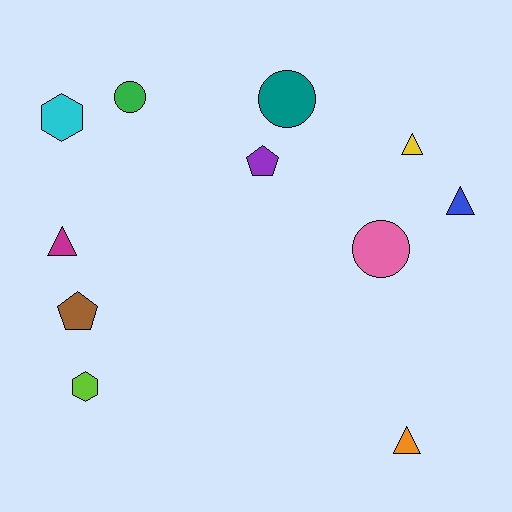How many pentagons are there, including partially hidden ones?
There are 2 pentagons.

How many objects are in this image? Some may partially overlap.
There are 11 objects.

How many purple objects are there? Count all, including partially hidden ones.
There is 1 purple object.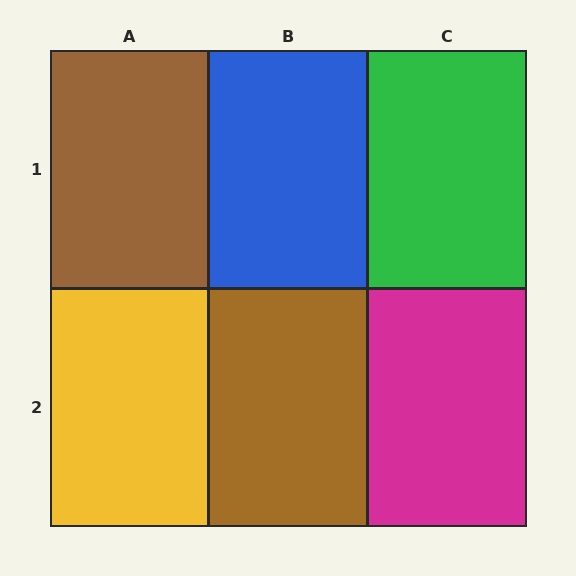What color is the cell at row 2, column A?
Yellow.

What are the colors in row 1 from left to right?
Brown, blue, green.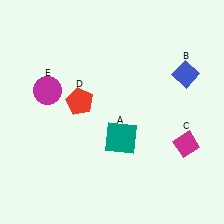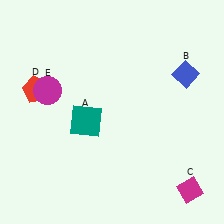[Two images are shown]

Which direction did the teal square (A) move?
The teal square (A) moved left.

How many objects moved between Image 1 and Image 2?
3 objects moved between the two images.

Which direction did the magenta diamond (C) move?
The magenta diamond (C) moved down.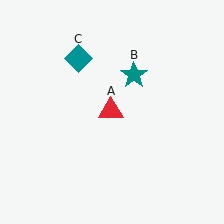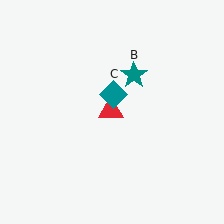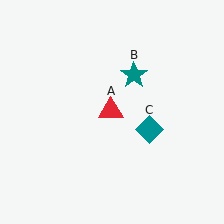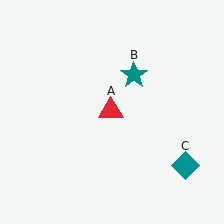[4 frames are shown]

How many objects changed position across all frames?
1 object changed position: teal diamond (object C).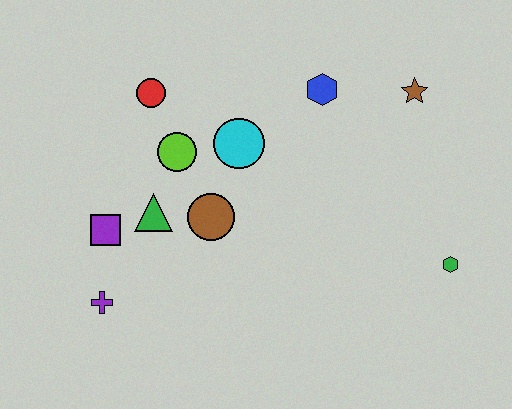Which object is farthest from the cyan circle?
The green hexagon is farthest from the cyan circle.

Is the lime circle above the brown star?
No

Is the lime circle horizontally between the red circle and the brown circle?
Yes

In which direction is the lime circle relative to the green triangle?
The lime circle is above the green triangle.